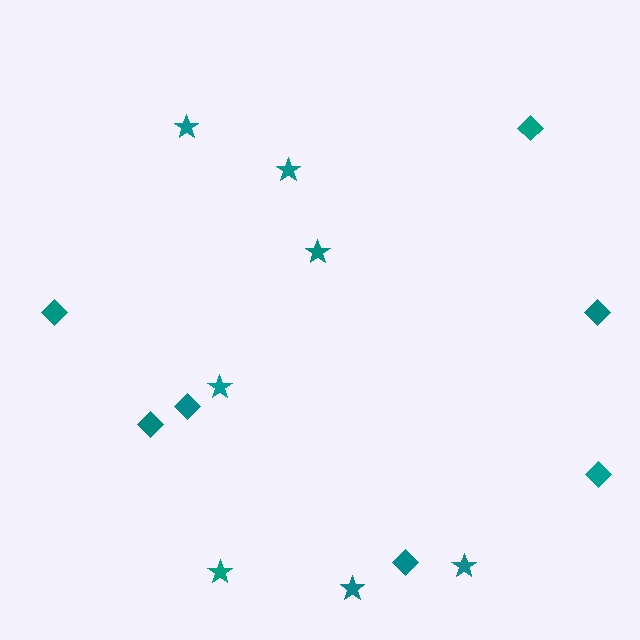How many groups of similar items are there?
There are 2 groups: one group of stars (7) and one group of diamonds (7).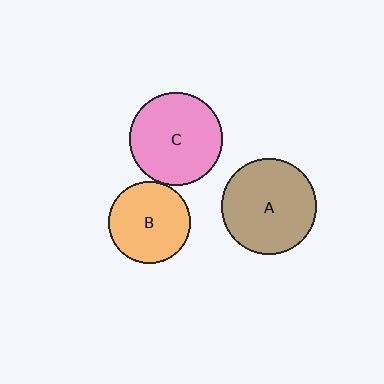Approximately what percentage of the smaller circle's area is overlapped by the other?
Approximately 5%.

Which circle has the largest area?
Circle A (brown).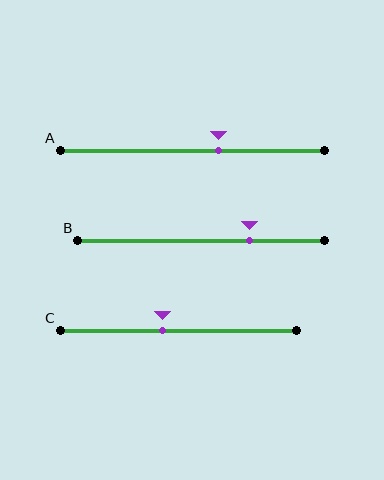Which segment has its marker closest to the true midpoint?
Segment C has its marker closest to the true midpoint.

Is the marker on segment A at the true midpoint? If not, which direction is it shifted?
No, the marker on segment A is shifted to the right by about 10% of the segment length.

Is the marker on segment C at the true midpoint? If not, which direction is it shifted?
No, the marker on segment C is shifted to the left by about 7% of the segment length.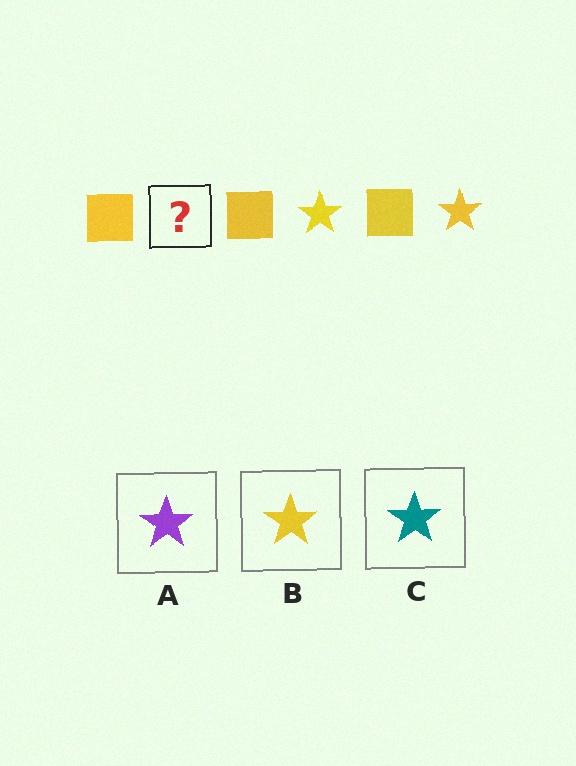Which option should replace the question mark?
Option B.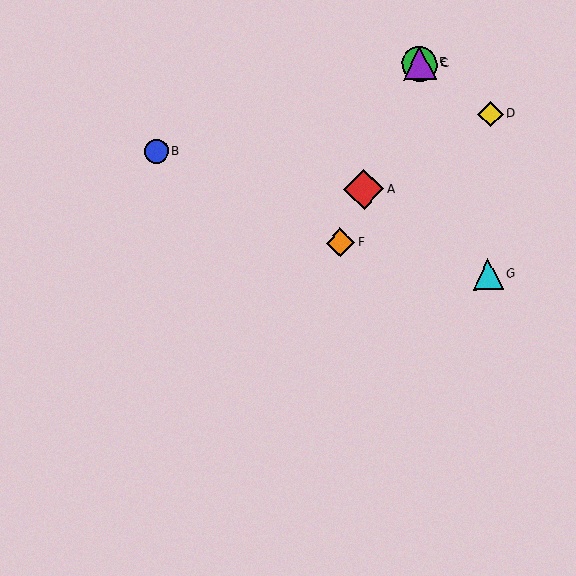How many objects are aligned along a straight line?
4 objects (A, C, E, F) are aligned along a straight line.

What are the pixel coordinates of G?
Object G is at (488, 274).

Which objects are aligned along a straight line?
Objects A, C, E, F are aligned along a straight line.